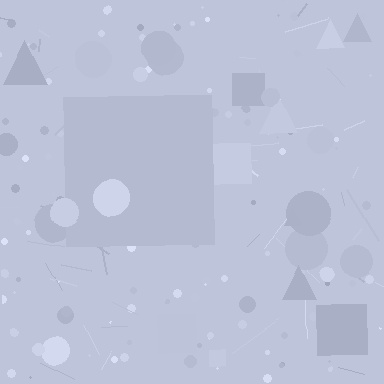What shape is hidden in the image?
A square is hidden in the image.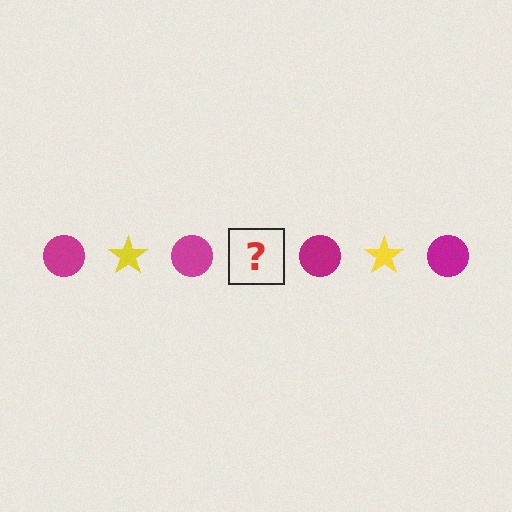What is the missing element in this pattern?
The missing element is a yellow star.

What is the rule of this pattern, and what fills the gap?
The rule is that the pattern alternates between magenta circle and yellow star. The gap should be filled with a yellow star.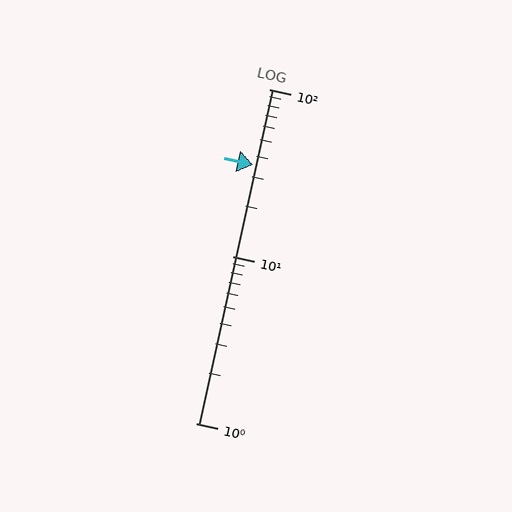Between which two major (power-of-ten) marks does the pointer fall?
The pointer is between 10 and 100.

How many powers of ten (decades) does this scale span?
The scale spans 2 decades, from 1 to 100.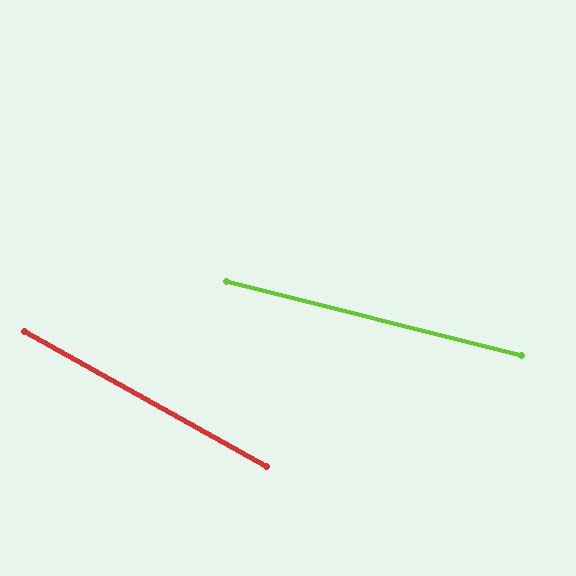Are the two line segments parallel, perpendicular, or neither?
Neither parallel nor perpendicular — they differ by about 15°.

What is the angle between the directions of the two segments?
Approximately 15 degrees.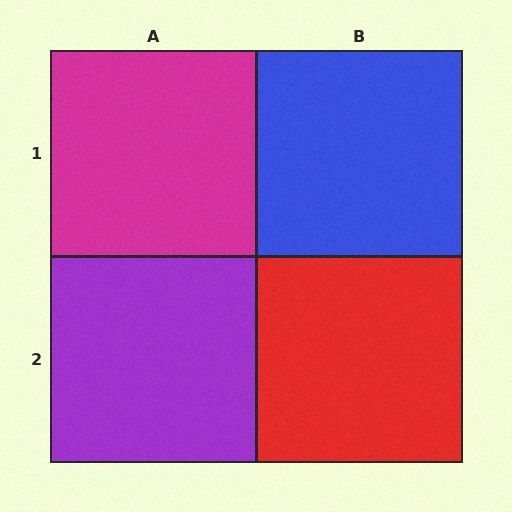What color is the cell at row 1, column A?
Magenta.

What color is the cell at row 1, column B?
Blue.